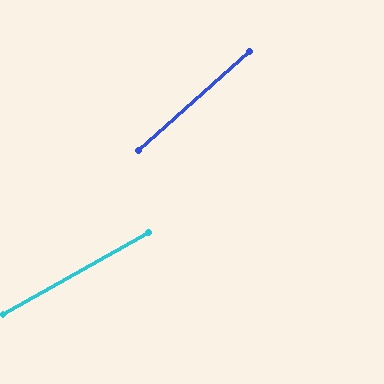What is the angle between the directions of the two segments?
Approximately 13 degrees.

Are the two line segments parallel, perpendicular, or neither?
Neither parallel nor perpendicular — they differ by about 13°.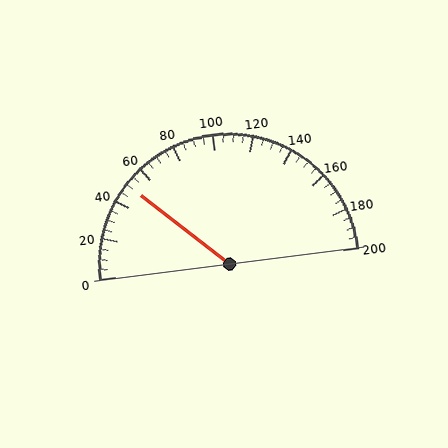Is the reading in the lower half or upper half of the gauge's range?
The reading is in the lower half of the range (0 to 200).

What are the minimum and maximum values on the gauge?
The gauge ranges from 0 to 200.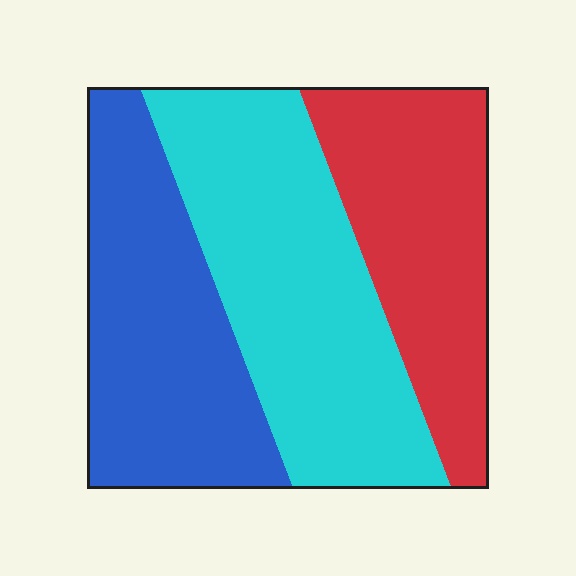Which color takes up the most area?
Cyan, at roughly 40%.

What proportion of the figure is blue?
Blue takes up between a quarter and a half of the figure.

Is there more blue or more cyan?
Cyan.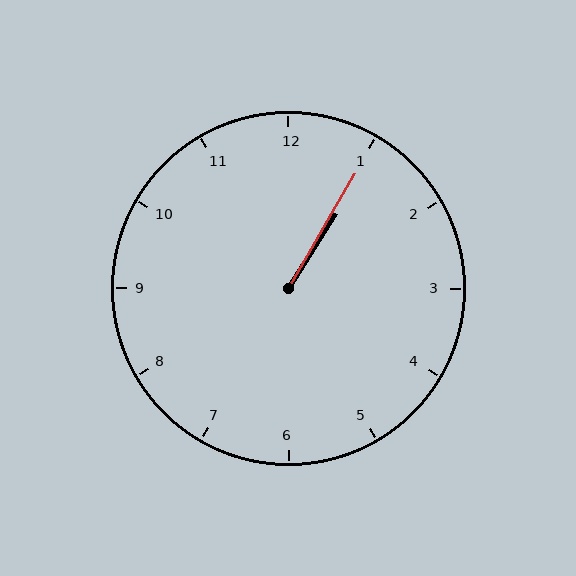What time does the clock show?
1:05.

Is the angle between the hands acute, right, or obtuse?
It is acute.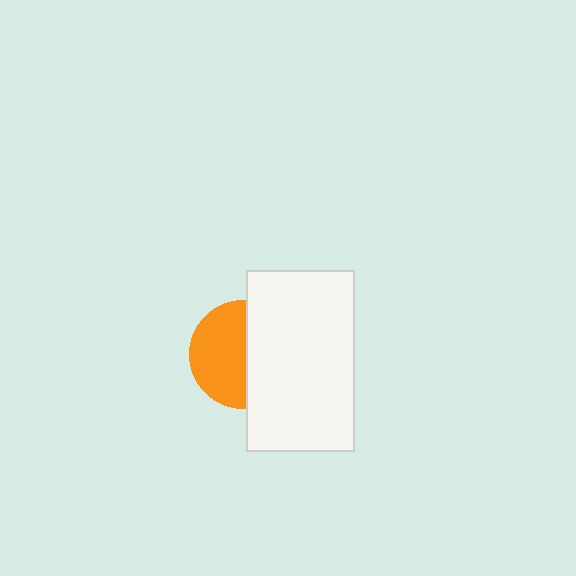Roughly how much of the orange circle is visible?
About half of it is visible (roughly 52%).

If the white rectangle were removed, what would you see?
You would see the complete orange circle.